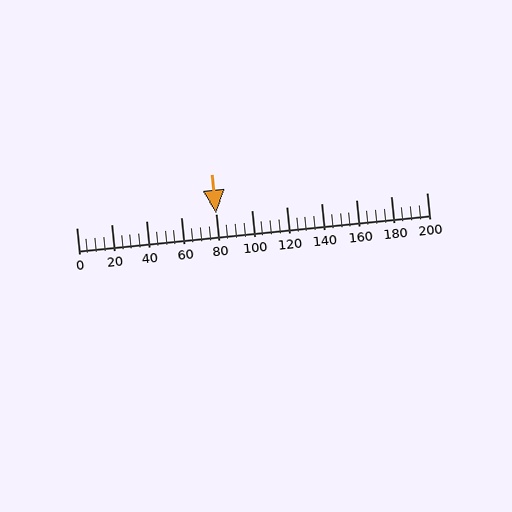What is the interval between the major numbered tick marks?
The major tick marks are spaced 20 units apart.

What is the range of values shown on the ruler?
The ruler shows values from 0 to 200.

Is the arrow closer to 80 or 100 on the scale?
The arrow is closer to 80.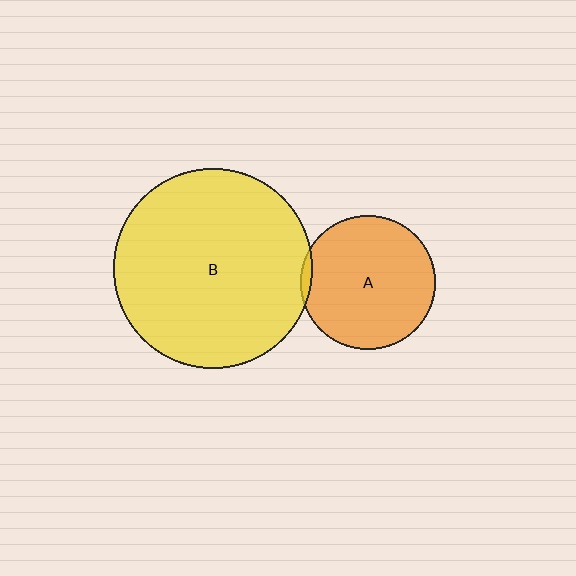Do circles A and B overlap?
Yes.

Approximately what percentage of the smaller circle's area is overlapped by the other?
Approximately 5%.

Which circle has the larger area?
Circle B (yellow).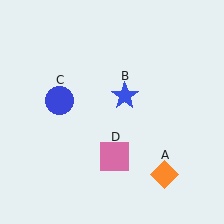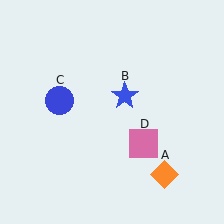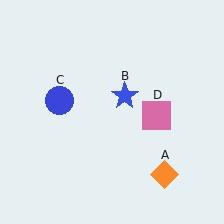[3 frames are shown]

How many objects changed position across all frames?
1 object changed position: pink square (object D).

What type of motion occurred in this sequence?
The pink square (object D) rotated counterclockwise around the center of the scene.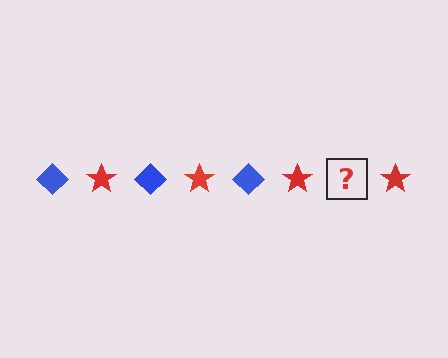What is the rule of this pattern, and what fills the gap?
The rule is that the pattern alternates between blue diamond and red star. The gap should be filled with a blue diamond.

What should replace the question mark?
The question mark should be replaced with a blue diamond.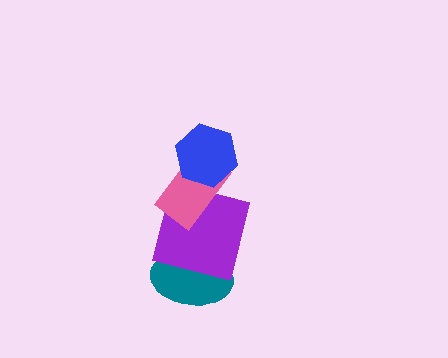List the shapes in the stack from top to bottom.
From top to bottom: the blue hexagon, the pink rectangle, the purple square, the teal ellipse.